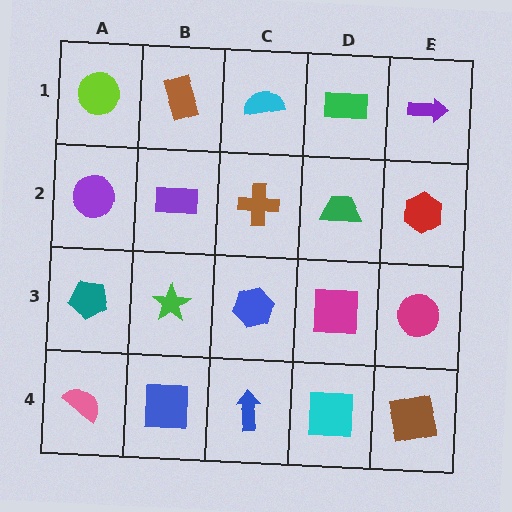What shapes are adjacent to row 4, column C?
A blue hexagon (row 3, column C), a blue square (row 4, column B), a cyan square (row 4, column D).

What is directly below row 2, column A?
A teal pentagon.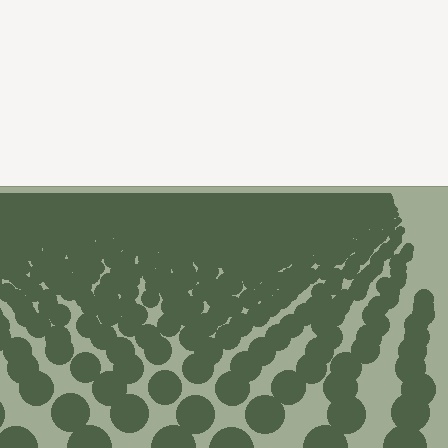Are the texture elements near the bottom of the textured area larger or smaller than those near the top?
Larger. Near the bottom, elements are closer to the viewer and appear at a bigger on-screen size.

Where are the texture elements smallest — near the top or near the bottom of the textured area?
Near the top.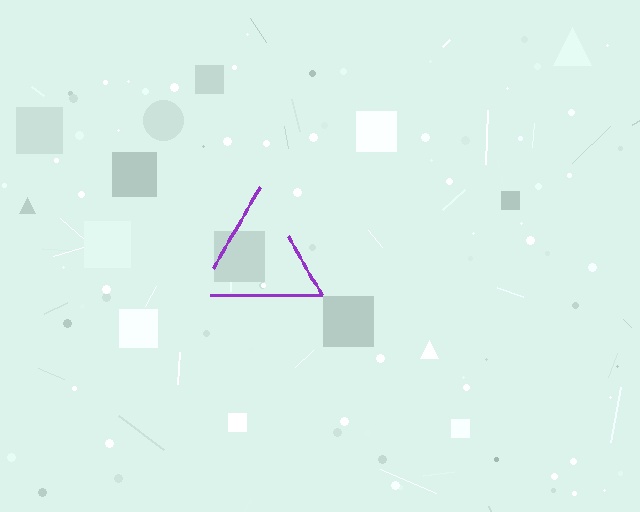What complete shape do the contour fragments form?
The contour fragments form a triangle.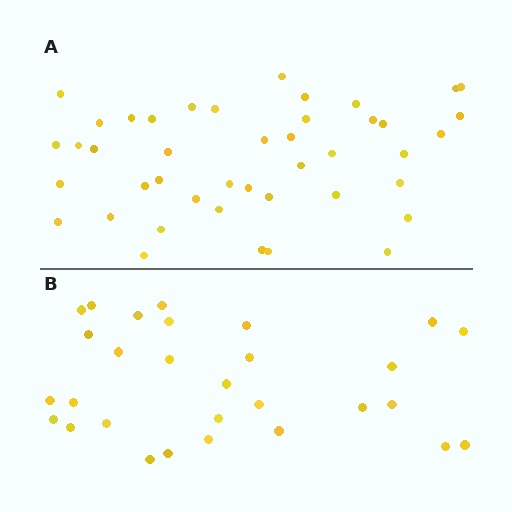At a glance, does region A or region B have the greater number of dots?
Region A (the top region) has more dots.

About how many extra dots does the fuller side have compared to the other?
Region A has approximately 15 more dots than region B.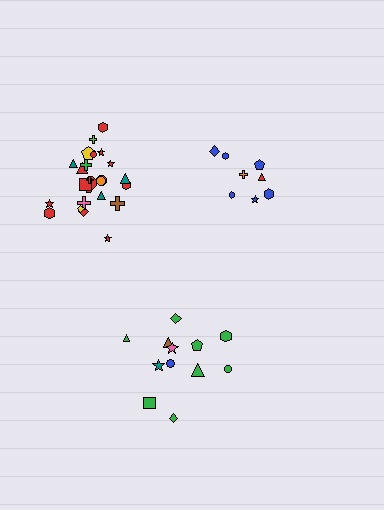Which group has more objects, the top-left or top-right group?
The top-left group.